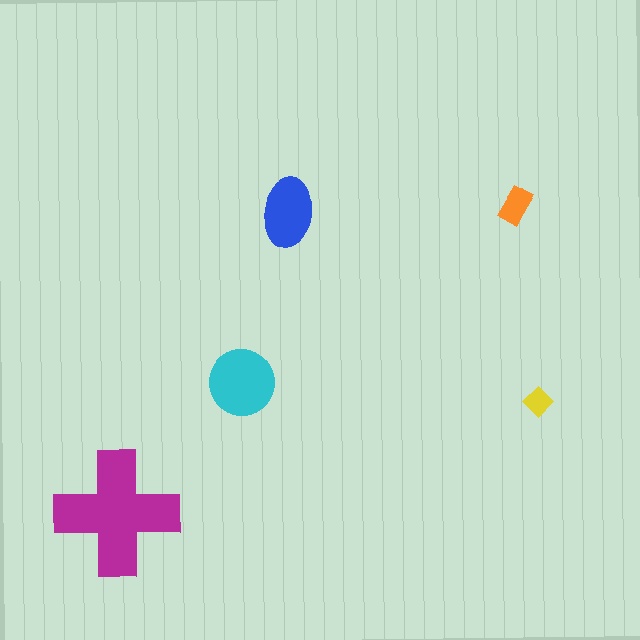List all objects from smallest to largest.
The yellow diamond, the orange rectangle, the blue ellipse, the cyan circle, the magenta cross.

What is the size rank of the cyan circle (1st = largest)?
2nd.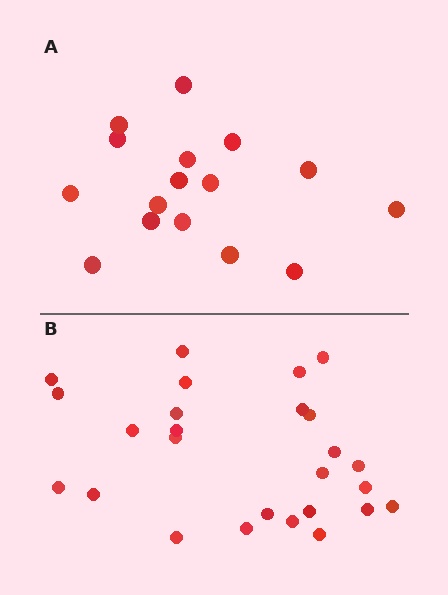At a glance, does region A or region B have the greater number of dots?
Region B (the bottom region) has more dots.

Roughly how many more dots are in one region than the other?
Region B has roughly 10 or so more dots than region A.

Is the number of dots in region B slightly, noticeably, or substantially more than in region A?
Region B has substantially more. The ratio is roughly 1.6 to 1.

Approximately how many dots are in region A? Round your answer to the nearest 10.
About 20 dots. (The exact count is 16, which rounds to 20.)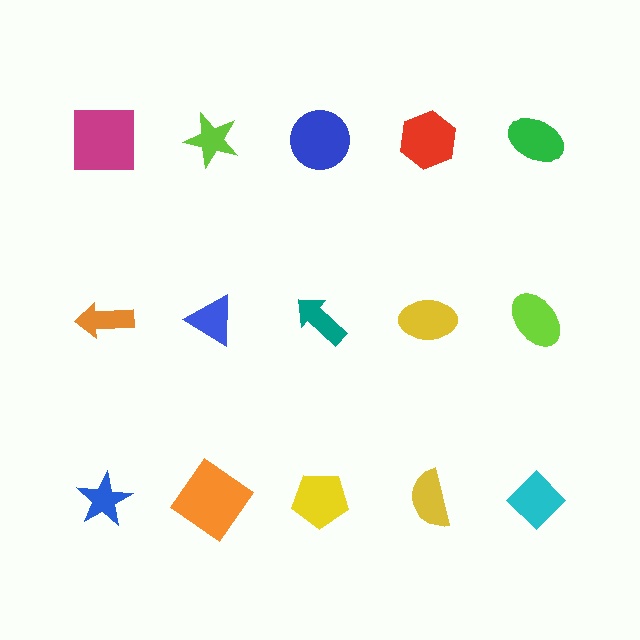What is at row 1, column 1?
A magenta square.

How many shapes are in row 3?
5 shapes.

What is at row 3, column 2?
An orange diamond.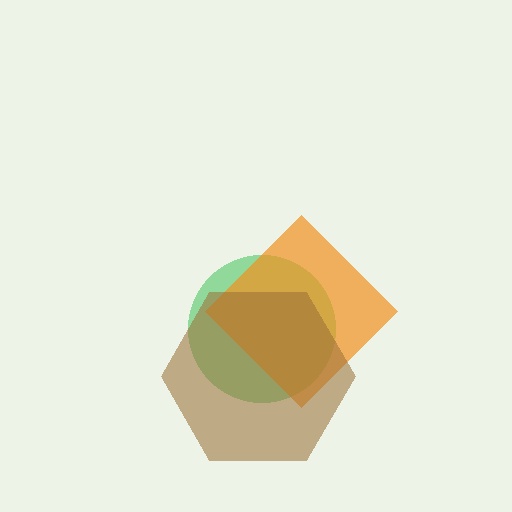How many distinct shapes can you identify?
There are 3 distinct shapes: a green circle, an orange diamond, a brown hexagon.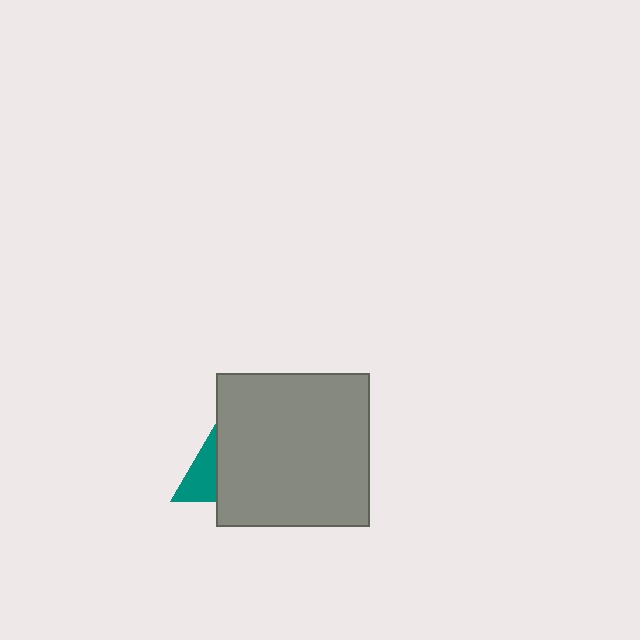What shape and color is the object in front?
The object in front is a gray square.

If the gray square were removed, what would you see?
You would see the complete teal triangle.